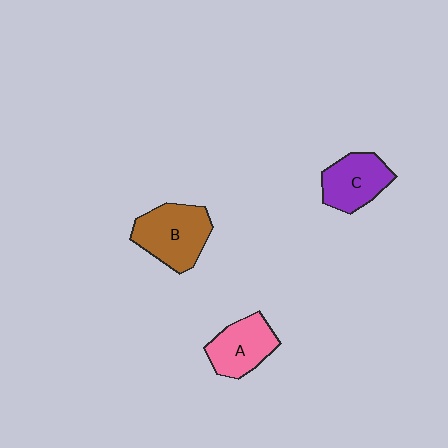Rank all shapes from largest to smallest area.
From largest to smallest: B (brown), C (purple), A (pink).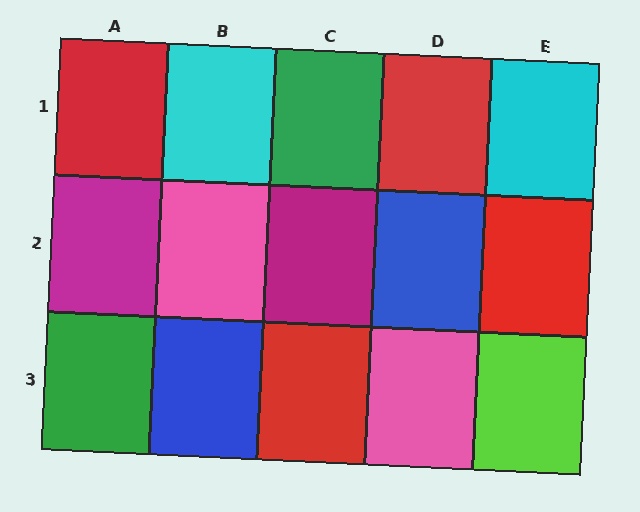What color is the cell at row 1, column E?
Cyan.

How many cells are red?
4 cells are red.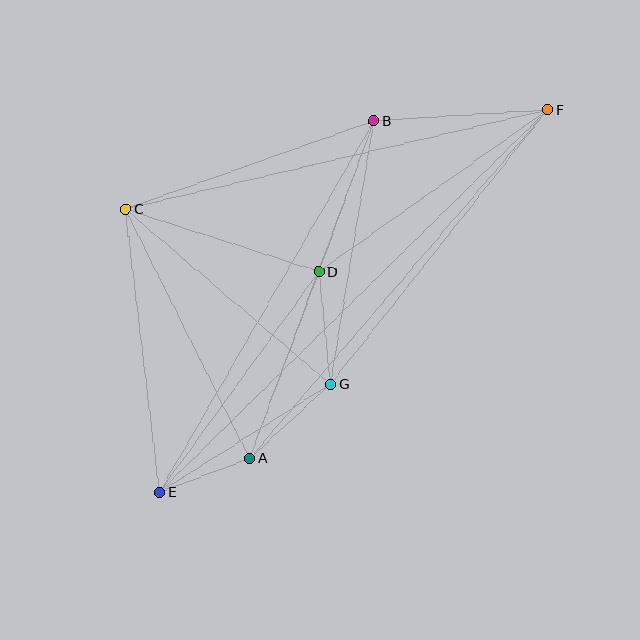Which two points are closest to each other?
Points A and E are closest to each other.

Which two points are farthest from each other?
Points E and F are farthest from each other.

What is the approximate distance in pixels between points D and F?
The distance between D and F is approximately 280 pixels.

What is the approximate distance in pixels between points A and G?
The distance between A and G is approximately 110 pixels.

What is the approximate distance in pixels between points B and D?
The distance between B and D is approximately 160 pixels.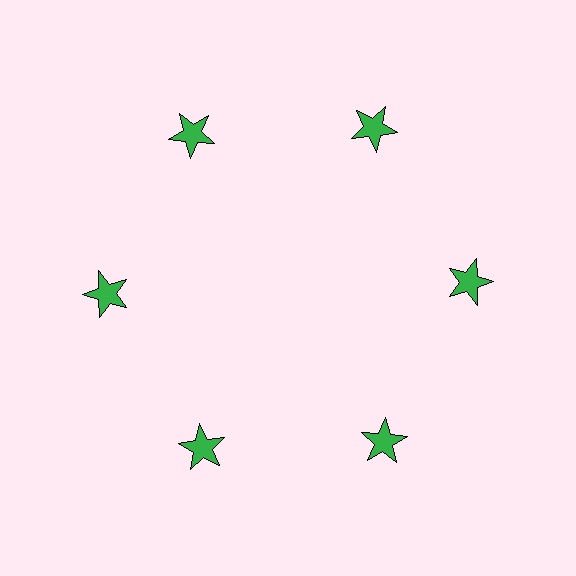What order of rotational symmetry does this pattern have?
This pattern has 6-fold rotational symmetry.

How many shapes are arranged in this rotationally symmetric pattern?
There are 6 shapes, arranged in 6 groups of 1.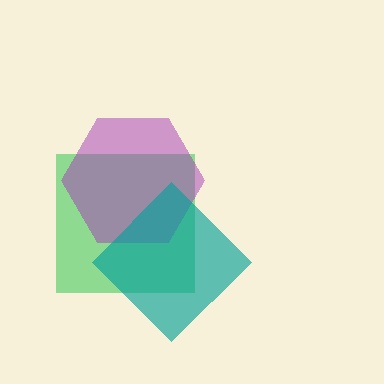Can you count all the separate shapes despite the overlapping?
Yes, there are 3 separate shapes.